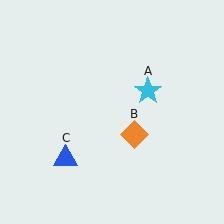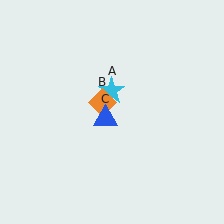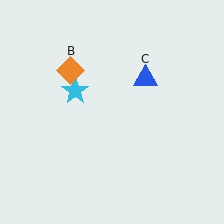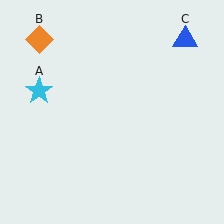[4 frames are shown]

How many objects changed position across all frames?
3 objects changed position: cyan star (object A), orange diamond (object B), blue triangle (object C).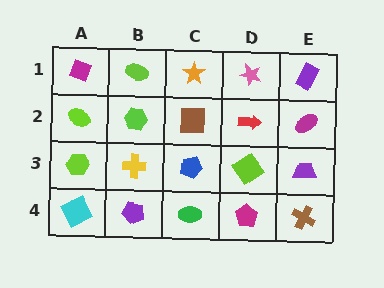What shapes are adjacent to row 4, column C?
A blue pentagon (row 3, column C), a purple pentagon (row 4, column B), a magenta pentagon (row 4, column D).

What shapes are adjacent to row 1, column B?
A lime hexagon (row 2, column B), a magenta diamond (row 1, column A), an orange star (row 1, column C).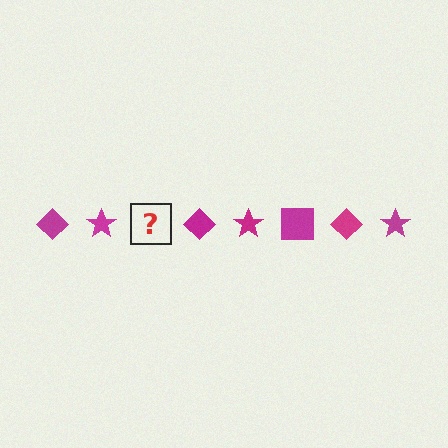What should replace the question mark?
The question mark should be replaced with a magenta square.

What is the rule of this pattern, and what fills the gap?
The rule is that the pattern cycles through diamond, star, square shapes in magenta. The gap should be filled with a magenta square.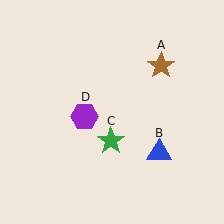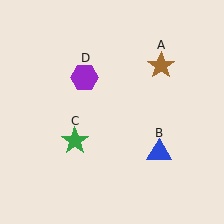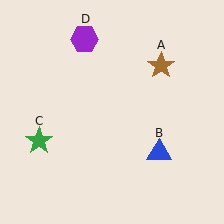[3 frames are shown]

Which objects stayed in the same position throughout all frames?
Brown star (object A) and blue triangle (object B) remained stationary.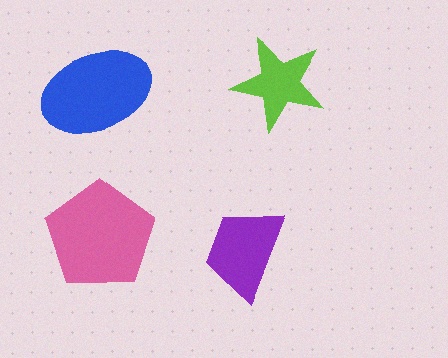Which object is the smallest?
The lime star.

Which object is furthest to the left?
The blue ellipse is leftmost.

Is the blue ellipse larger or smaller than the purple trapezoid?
Larger.